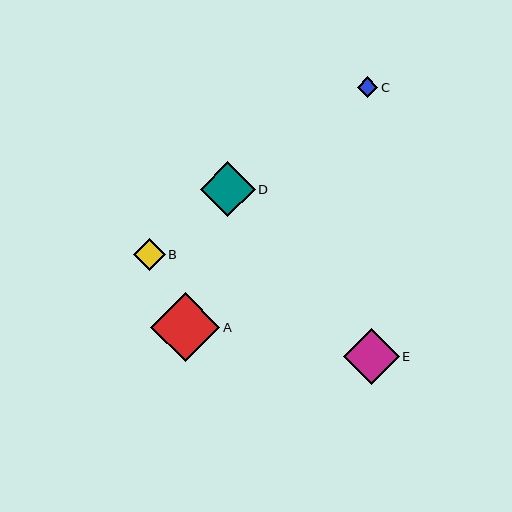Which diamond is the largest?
Diamond A is the largest with a size of approximately 70 pixels.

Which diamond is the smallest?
Diamond C is the smallest with a size of approximately 20 pixels.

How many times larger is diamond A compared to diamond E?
Diamond A is approximately 1.3 times the size of diamond E.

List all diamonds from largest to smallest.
From largest to smallest: A, E, D, B, C.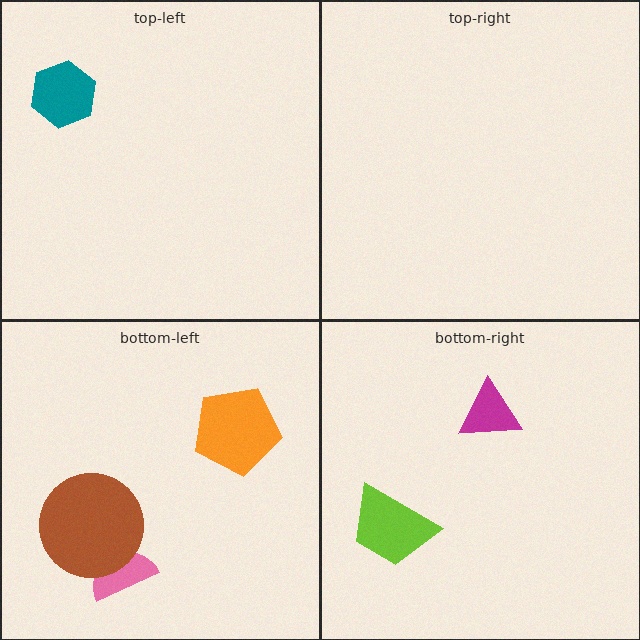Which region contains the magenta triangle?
The bottom-right region.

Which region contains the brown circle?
The bottom-left region.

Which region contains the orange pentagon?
The bottom-left region.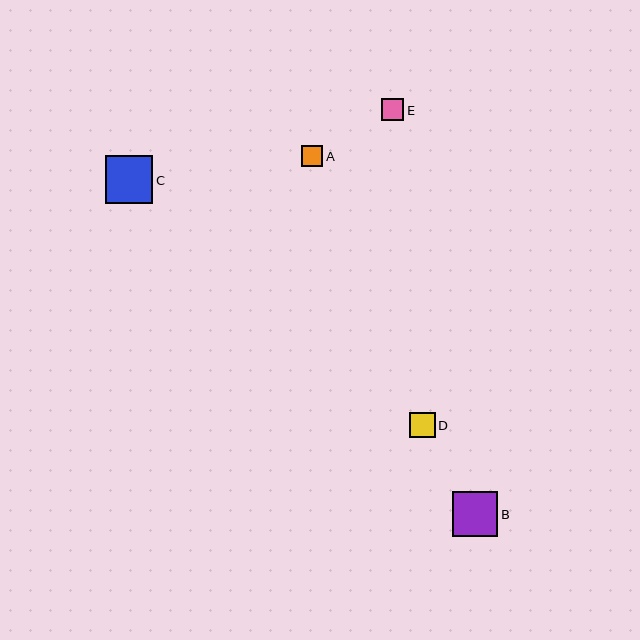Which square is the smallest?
Square A is the smallest with a size of approximately 21 pixels.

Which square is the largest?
Square C is the largest with a size of approximately 47 pixels.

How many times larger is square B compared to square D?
Square B is approximately 1.8 times the size of square D.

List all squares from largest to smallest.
From largest to smallest: C, B, D, E, A.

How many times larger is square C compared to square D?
Square C is approximately 1.9 times the size of square D.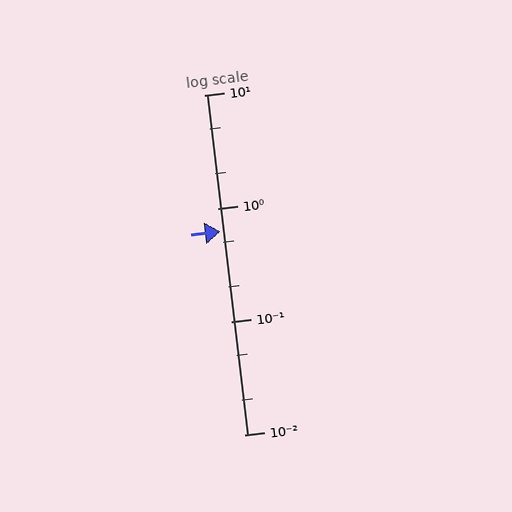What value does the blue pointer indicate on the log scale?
The pointer indicates approximately 0.62.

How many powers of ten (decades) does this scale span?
The scale spans 3 decades, from 0.01 to 10.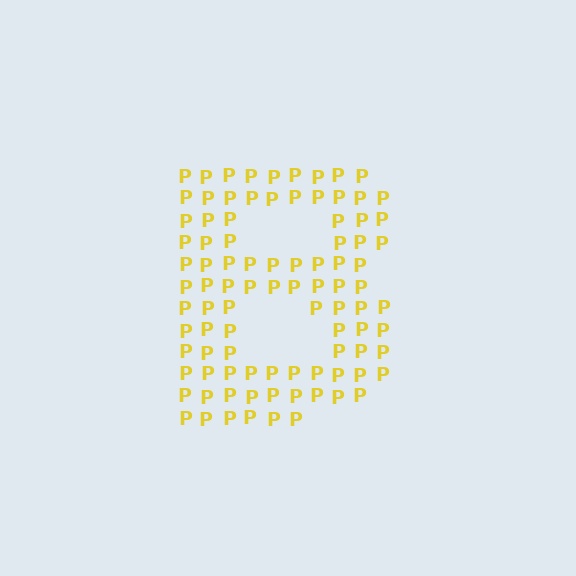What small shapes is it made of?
It is made of small letter P's.